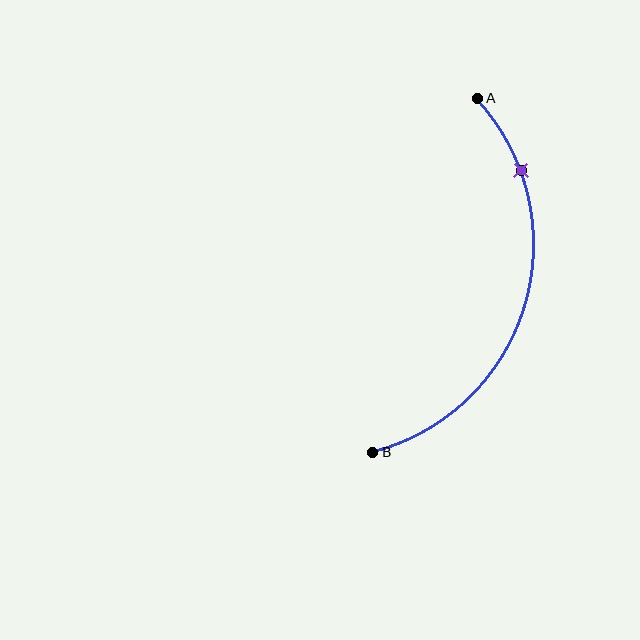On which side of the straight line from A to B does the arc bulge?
The arc bulges to the right of the straight line connecting A and B.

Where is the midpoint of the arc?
The arc midpoint is the point on the curve farthest from the straight line joining A and B. It sits to the right of that line.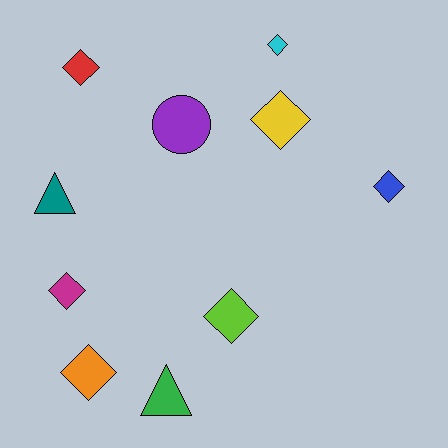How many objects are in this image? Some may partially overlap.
There are 10 objects.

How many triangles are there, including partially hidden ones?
There are 2 triangles.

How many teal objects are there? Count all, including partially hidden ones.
There is 1 teal object.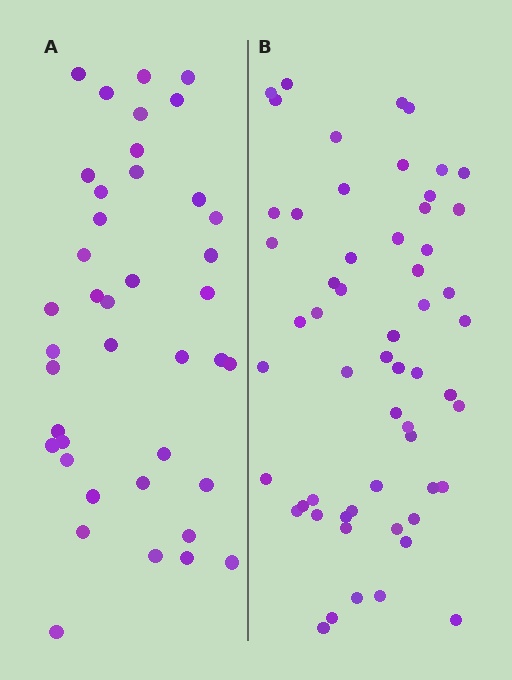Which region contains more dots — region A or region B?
Region B (the right region) has more dots.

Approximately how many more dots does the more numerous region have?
Region B has approximately 15 more dots than region A.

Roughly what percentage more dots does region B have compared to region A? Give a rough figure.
About 40% more.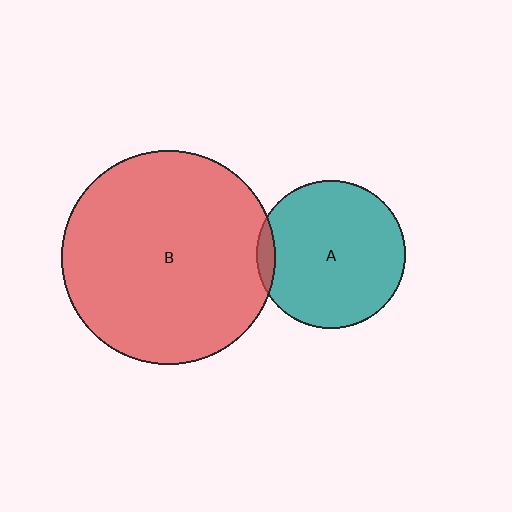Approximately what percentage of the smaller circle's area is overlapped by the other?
Approximately 5%.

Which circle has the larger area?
Circle B (red).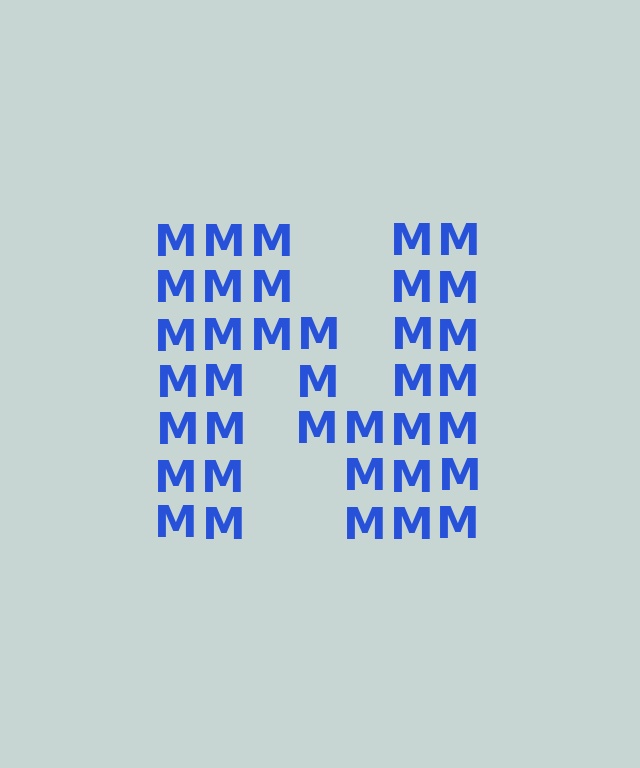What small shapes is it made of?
It is made of small letter M's.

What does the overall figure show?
The overall figure shows the letter N.